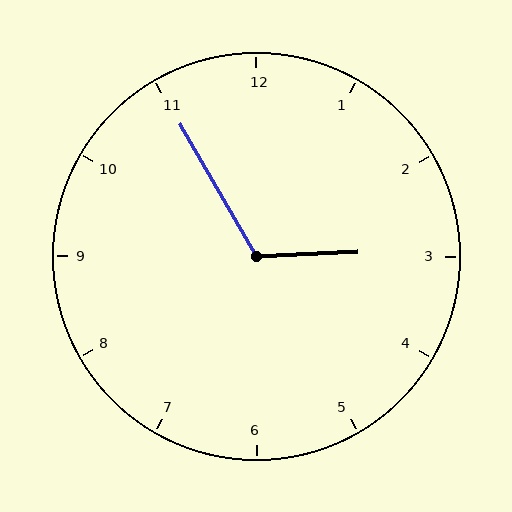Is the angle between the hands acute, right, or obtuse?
It is obtuse.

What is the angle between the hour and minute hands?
Approximately 118 degrees.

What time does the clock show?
2:55.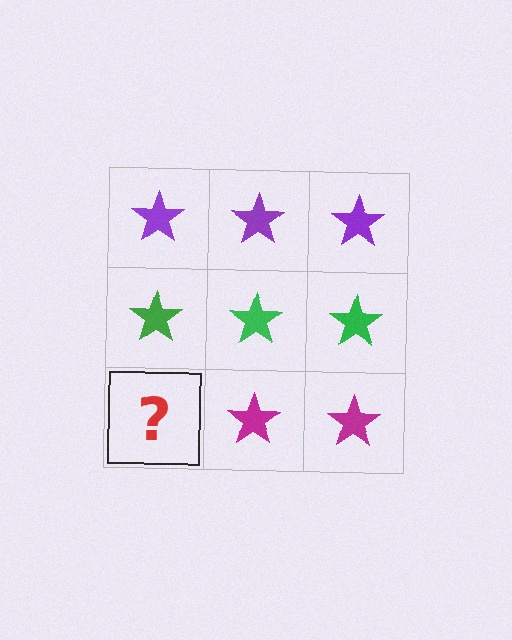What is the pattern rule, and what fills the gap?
The rule is that each row has a consistent color. The gap should be filled with a magenta star.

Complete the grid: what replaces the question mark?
The question mark should be replaced with a magenta star.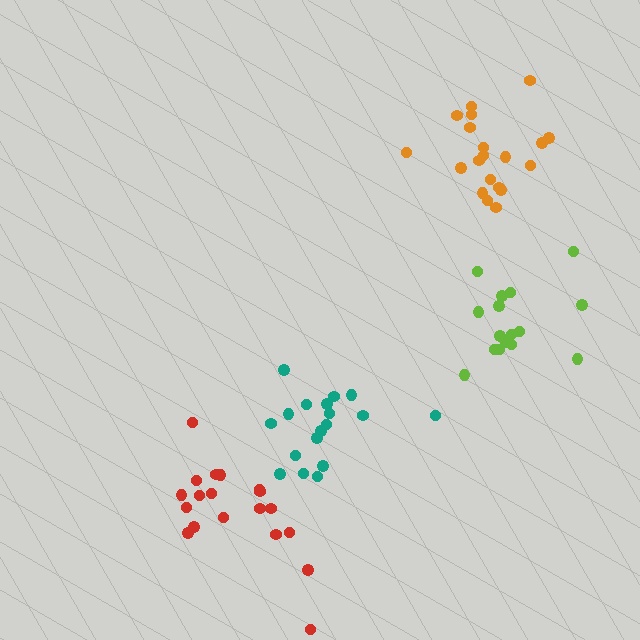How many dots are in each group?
Group 1: 19 dots, Group 2: 20 dots, Group 3: 16 dots, Group 4: 18 dots (73 total).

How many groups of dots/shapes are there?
There are 4 groups.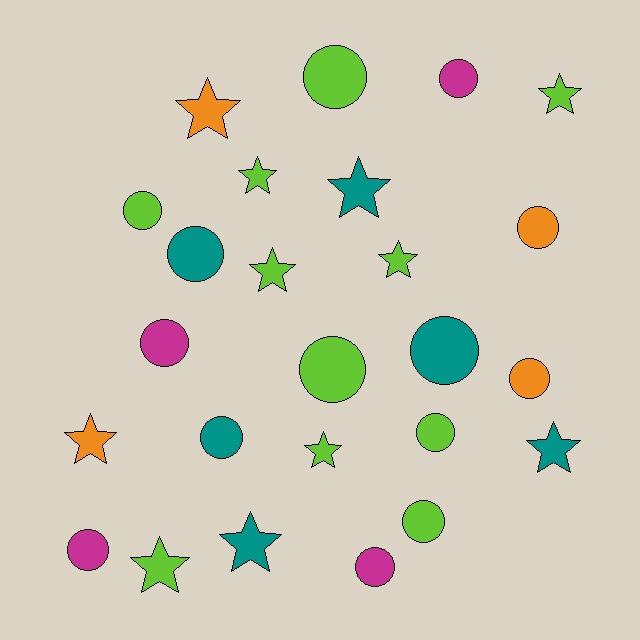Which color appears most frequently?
Lime, with 11 objects.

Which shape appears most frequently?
Circle, with 14 objects.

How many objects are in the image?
There are 25 objects.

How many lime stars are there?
There are 6 lime stars.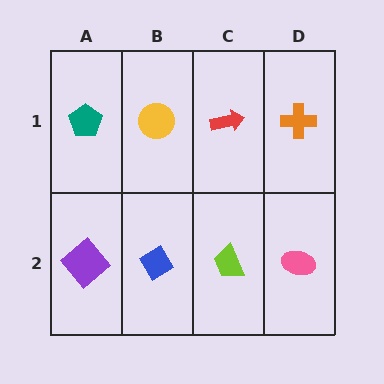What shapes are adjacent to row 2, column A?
A teal pentagon (row 1, column A), a blue diamond (row 2, column B).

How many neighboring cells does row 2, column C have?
3.